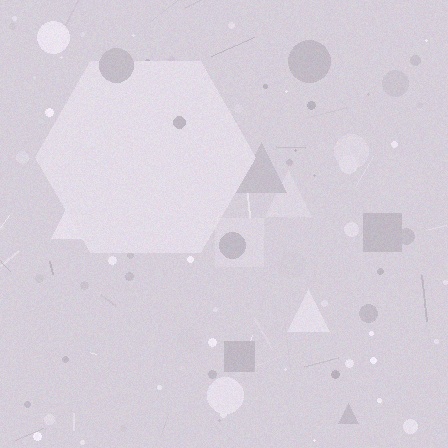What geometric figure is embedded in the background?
A hexagon is embedded in the background.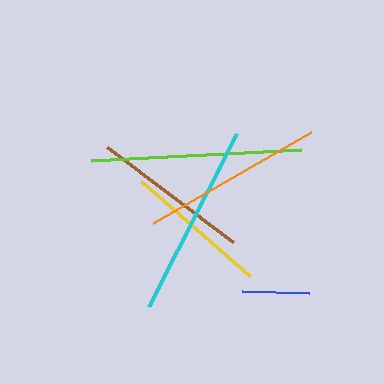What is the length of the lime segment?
The lime segment is approximately 211 pixels long.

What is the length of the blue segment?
The blue segment is approximately 66 pixels long.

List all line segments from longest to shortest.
From longest to shortest: lime, cyan, orange, brown, yellow, blue.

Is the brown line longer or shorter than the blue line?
The brown line is longer than the blue line.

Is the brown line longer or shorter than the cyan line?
The cyan line is longer than the brown line.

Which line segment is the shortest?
The blue line is the shortest at approximately 66 pixels.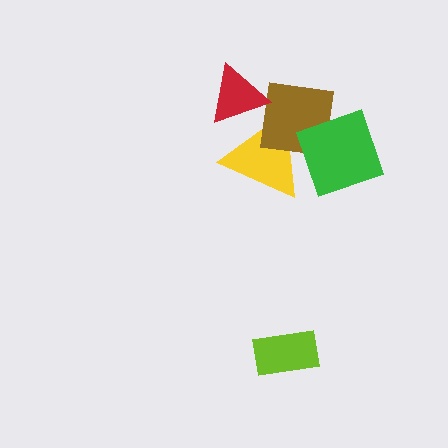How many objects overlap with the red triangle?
2 objects overlap with the red triangle.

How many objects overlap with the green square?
2 objects overlap with the green square.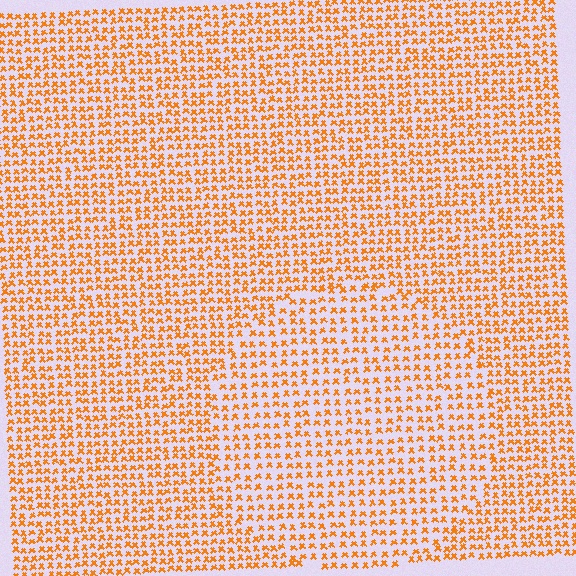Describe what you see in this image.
The image contains small orange elements arranged at two different densities. A circle-shaped region is visible where the elements are less densely packed than the surrounding area.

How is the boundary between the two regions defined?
The boundary is defined by a change in element density (approximately 1.4x ratio). All elements are the same color, size, and shape.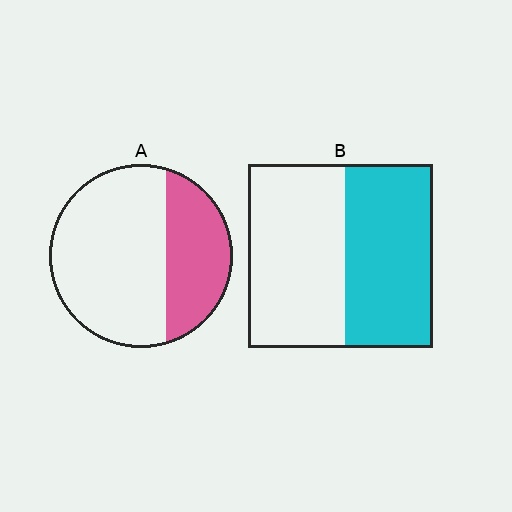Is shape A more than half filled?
No.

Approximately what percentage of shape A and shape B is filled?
A is approximately 35% and B is approximately 50%.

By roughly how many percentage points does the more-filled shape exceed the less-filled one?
By roughly 15 percentage points (B over A).